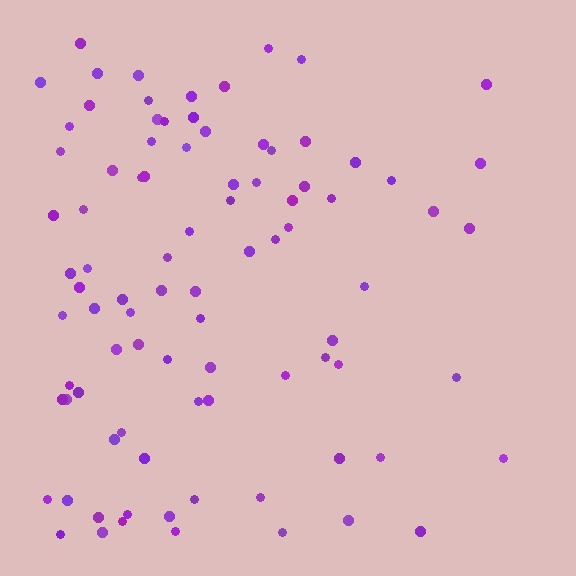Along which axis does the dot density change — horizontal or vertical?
Horizontal.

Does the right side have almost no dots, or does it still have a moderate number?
Still a moderate number, just noticeably fewer than the left.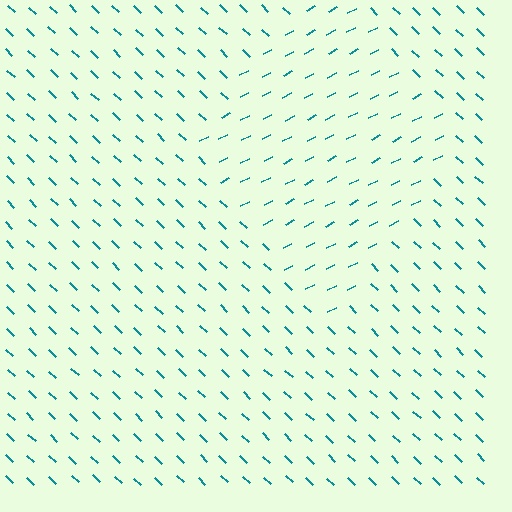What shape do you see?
I see a diamond.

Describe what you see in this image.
The image is filled with small teal line segments. A diamond region in the image has lines oriented differently from the surrounding lines, creating a visible texture boundary.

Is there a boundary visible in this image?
Yes, there is a texture boundary formed by a change in line orientation.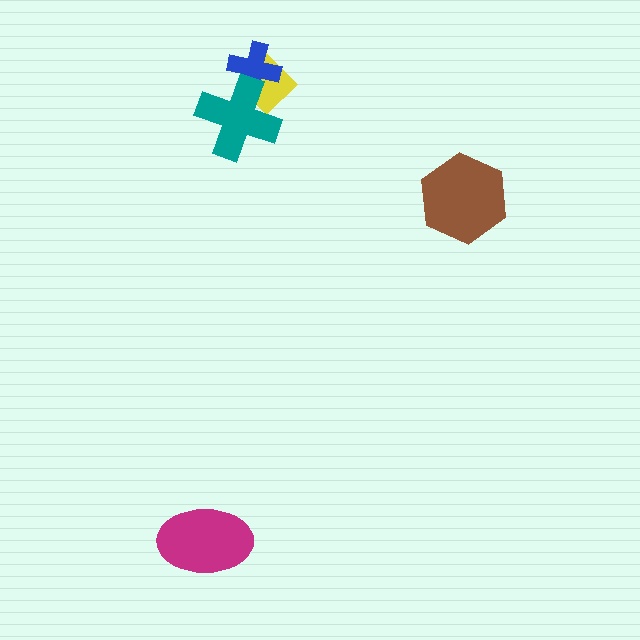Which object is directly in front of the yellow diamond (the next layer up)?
The blue cross is directly in front of the yellow diamond.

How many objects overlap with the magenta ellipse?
0 objects overlap with the magenta ellipse.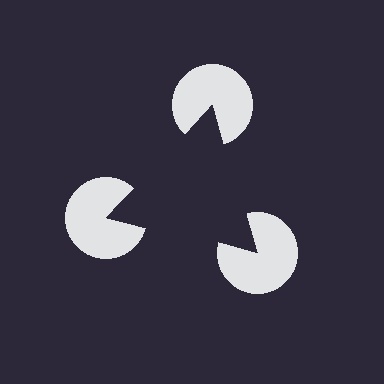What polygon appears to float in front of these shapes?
An illusory triangle — its edges are inferred from the aligned wedge cuts in the pac-man discs, not physically drawn.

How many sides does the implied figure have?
3 sides.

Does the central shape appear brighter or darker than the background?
It typically appears slightly darker than the background, even though no actual brightness change is drawn.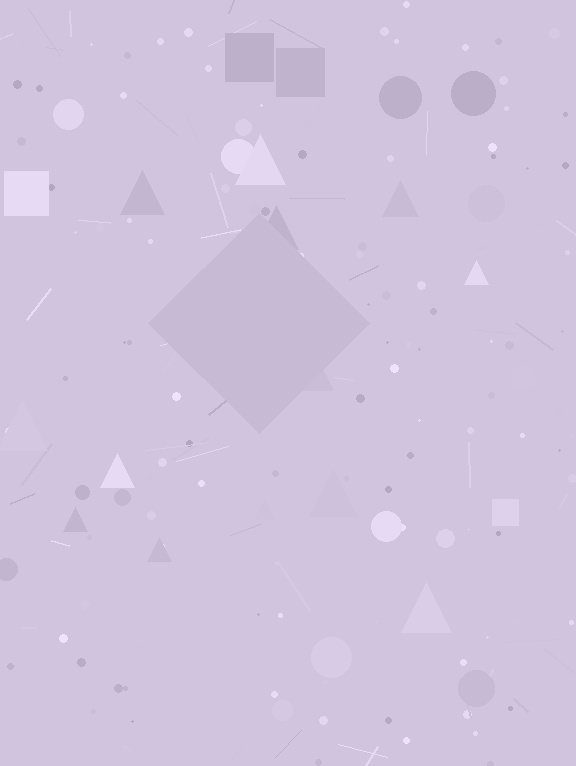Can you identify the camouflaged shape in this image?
The camouflaged shape is a diamond.